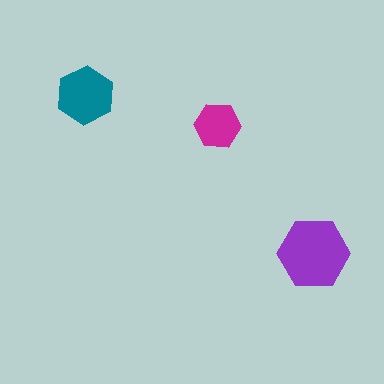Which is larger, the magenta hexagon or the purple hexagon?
The purple one.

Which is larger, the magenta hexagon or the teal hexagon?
The teal one.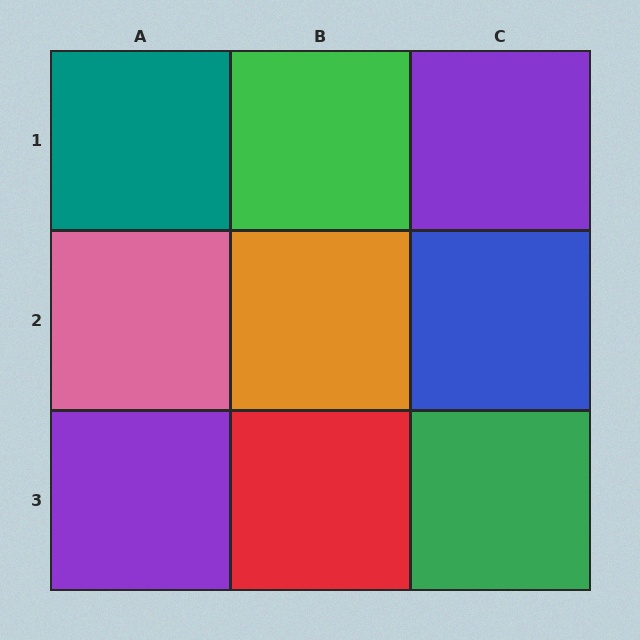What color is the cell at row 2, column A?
Pink.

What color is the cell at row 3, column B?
Red.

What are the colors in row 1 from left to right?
Teal, green, purple.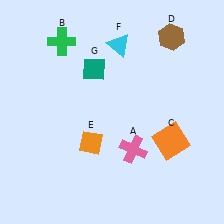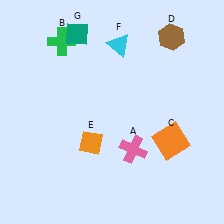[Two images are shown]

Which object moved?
The teal diamond (G) moved up.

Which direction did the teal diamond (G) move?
The teal diamond (G) moved up.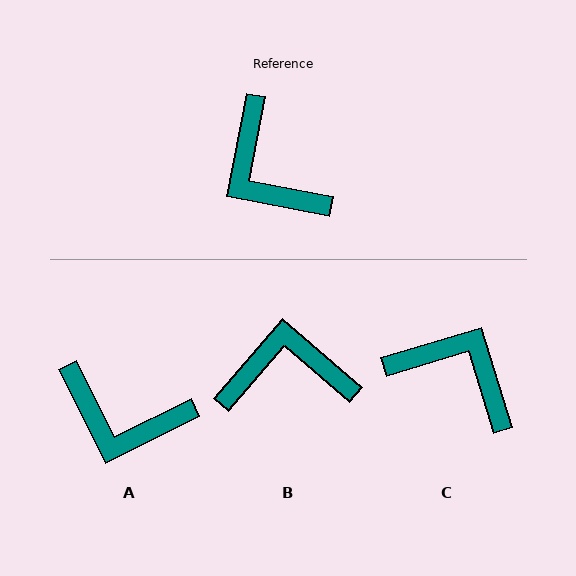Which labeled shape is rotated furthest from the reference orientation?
C, about 152 degrees away.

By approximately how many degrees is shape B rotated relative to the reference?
Approximately 120 degrees clockwise.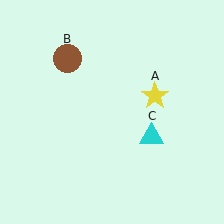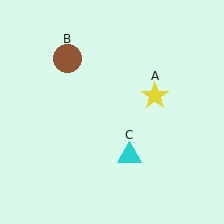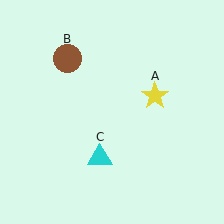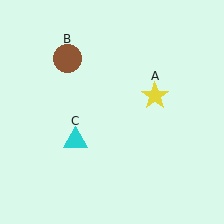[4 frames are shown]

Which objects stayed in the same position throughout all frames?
Yellow star (object A) and brown circle (object B) remained stationary.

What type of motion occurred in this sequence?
The cyan triangle (object C) rotated clockwise around the center of the scene.